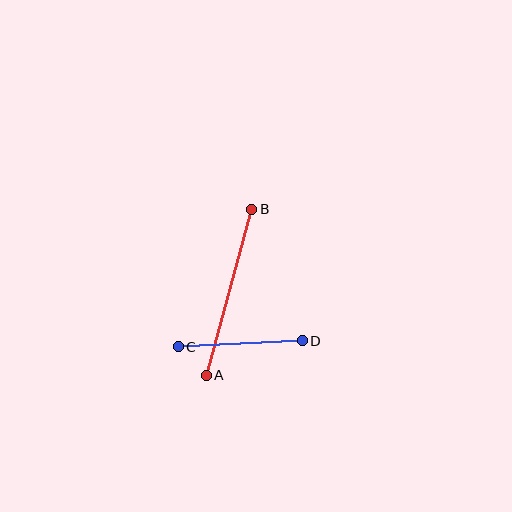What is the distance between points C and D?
The distance is approximately 124 pixels.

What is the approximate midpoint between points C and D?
The midpoint is at approximately (240, 344) pixels.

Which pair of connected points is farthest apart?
Points A and B are farthest apart.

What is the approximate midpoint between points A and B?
The midpoint is at approximately (229, 292) pixels.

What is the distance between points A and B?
The distance is approximately 172 pixels.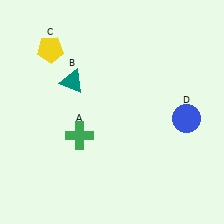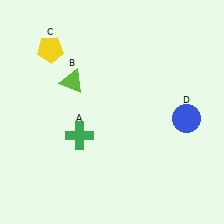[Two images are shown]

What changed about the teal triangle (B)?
In Image 1, B is teal. In Image 2, it changed to lime.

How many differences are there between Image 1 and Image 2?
There is 1 difference between the two images.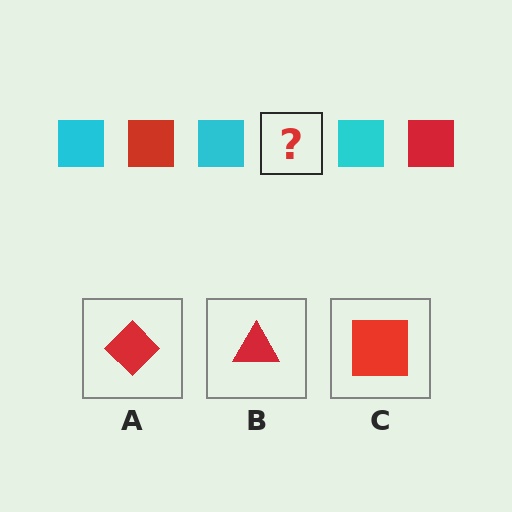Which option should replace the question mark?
Option C.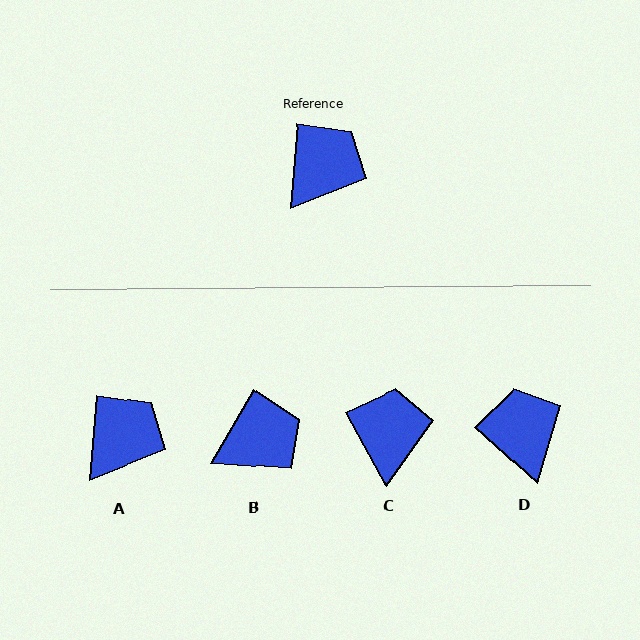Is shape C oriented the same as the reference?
No, it is off by about 33 degrees.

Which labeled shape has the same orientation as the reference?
A.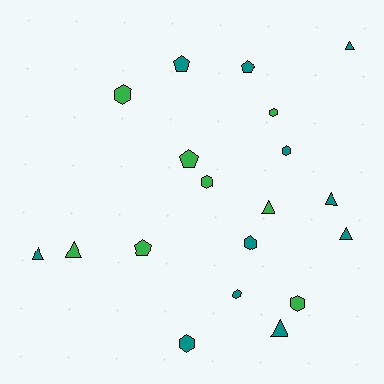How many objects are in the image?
There are 19 objects.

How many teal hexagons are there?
There are 4 teal hexagons.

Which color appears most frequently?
Teal, with 11 objects.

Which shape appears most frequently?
Hexagon, with 8 objects.